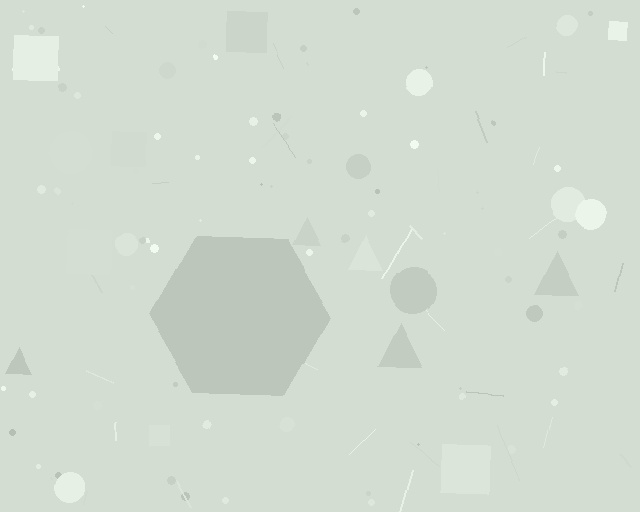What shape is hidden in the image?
A hexagon is hidden in the image.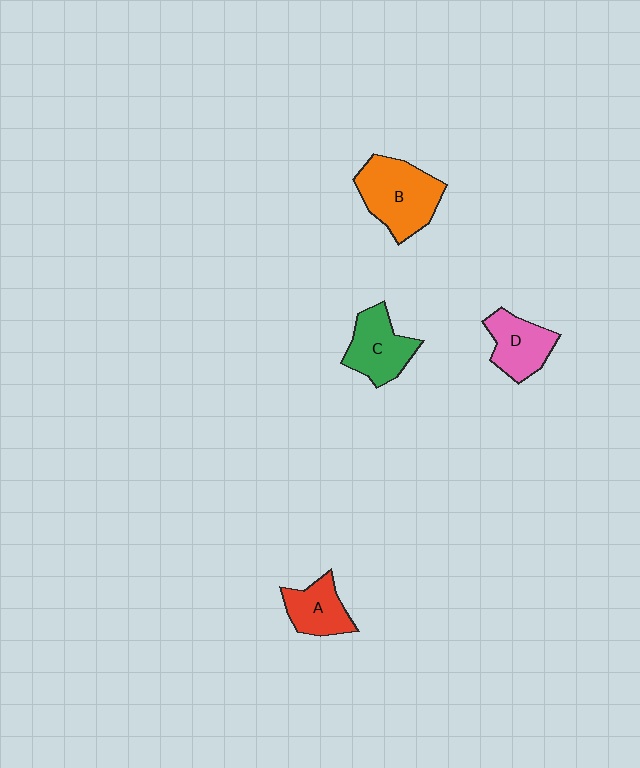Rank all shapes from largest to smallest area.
From largest to smallest: B (orange), C (green), D (pink), A (red).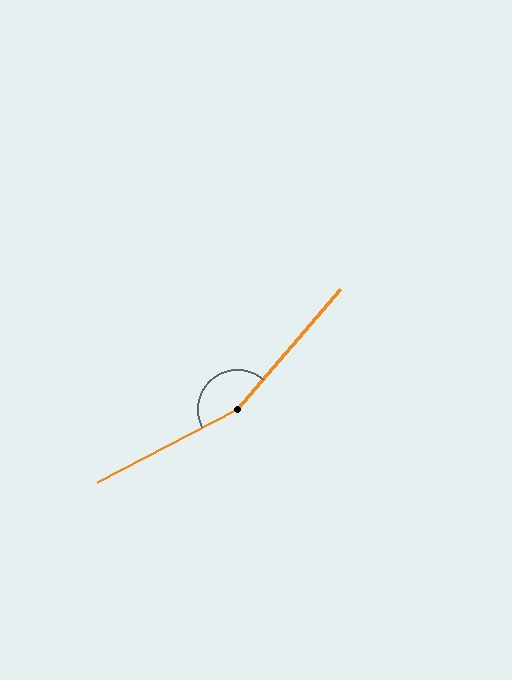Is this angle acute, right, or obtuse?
It is obtuse.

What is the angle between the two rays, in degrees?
Approximately 158 degrees.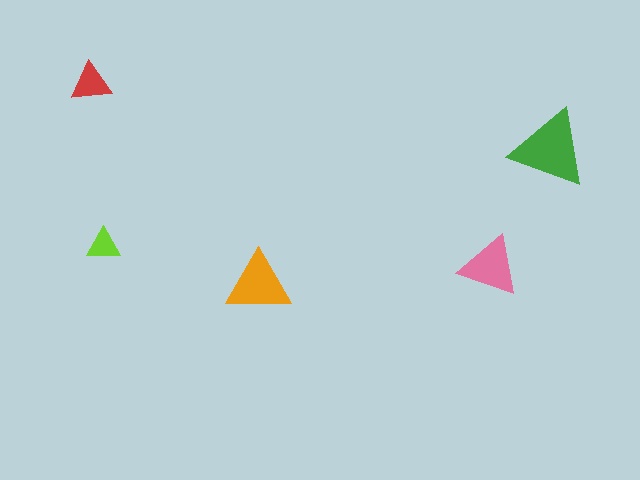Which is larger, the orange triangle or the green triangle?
The green one.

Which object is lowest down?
The orange triangle is bottommost.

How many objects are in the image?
There are 5 objects in the image.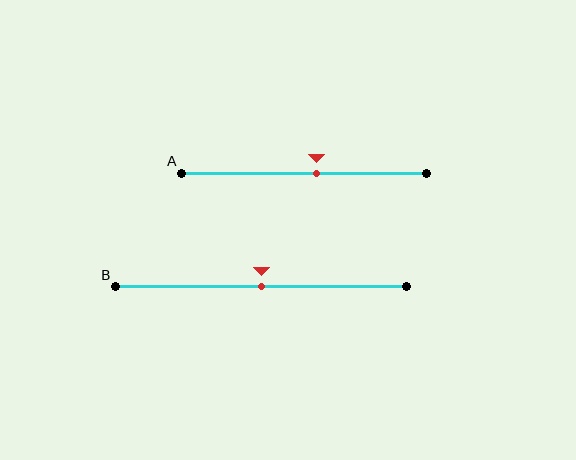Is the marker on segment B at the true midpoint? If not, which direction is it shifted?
Yes, the marker on segment B is at the true midpoint.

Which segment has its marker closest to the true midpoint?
Segment B has its marker closest to the true midpoint.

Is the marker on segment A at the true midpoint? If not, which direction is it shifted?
No, the marker on segment A is shifted to the right by about 5% of the segment length.